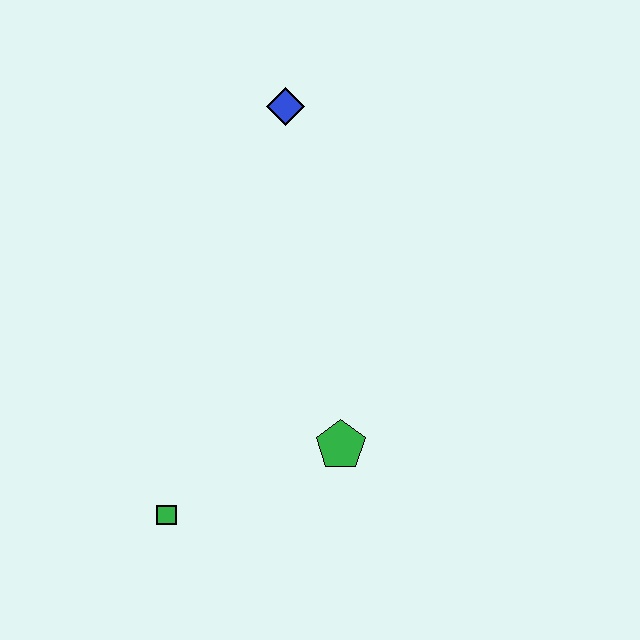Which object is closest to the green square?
The green pentagon is closest to the green square.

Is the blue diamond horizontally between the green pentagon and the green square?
Yes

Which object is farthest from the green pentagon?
The blue diamond is farthest from the green pentagon.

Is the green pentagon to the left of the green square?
No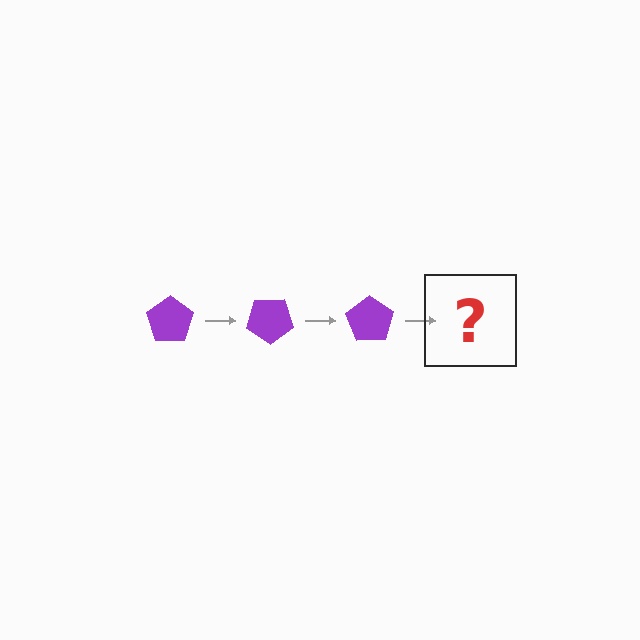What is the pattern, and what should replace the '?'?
The pattern is that the pentagon rotates 35 degrees each step. The '?' should be a purple pentagon rotated 105 degrees.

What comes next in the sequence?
The next element should be a purple pentagon rotated 105 degrees.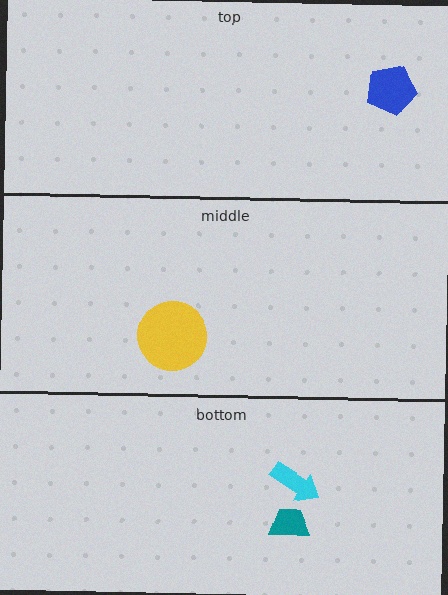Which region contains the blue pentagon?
The top region.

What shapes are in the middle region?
The yellow circle.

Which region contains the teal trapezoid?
The bottom region.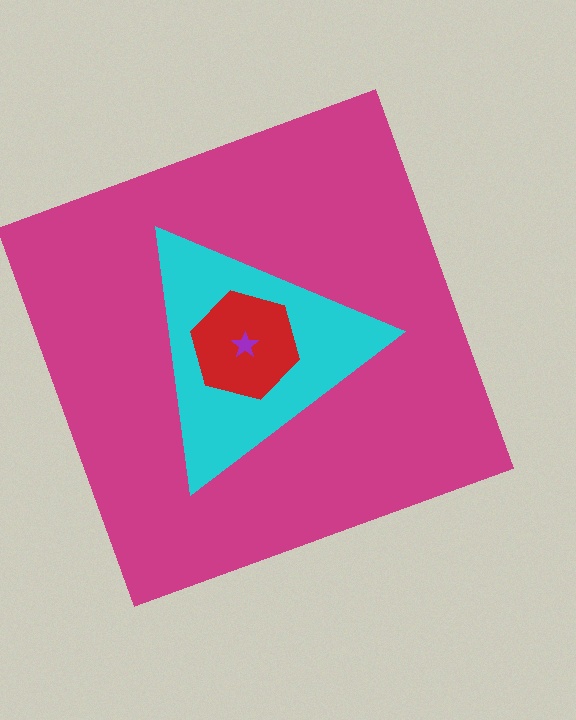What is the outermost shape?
The magenta square.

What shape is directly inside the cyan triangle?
The red hexagon.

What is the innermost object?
The purple star.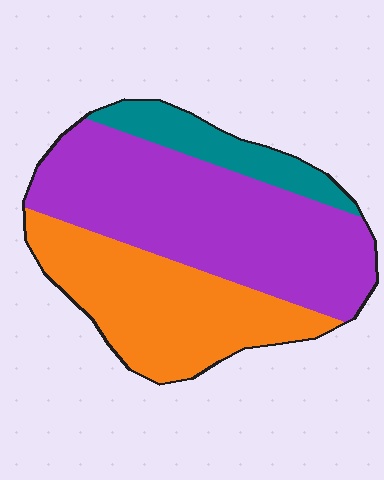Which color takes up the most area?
Purple, at roughly 50%.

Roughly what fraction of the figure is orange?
Orange covers roughly 35% of the figure.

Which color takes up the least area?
Teal, at roughly 15%.